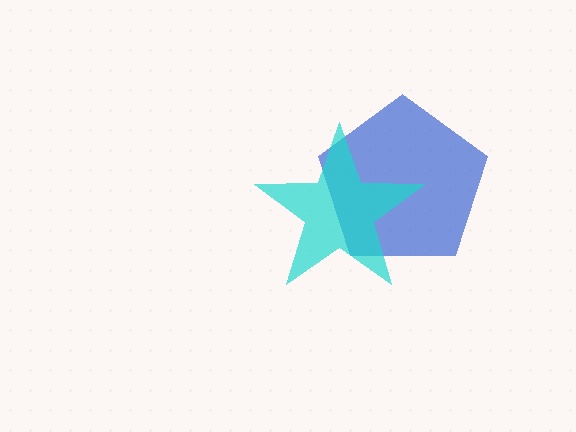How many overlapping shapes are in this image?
There are 2 overlapping shapes in the image.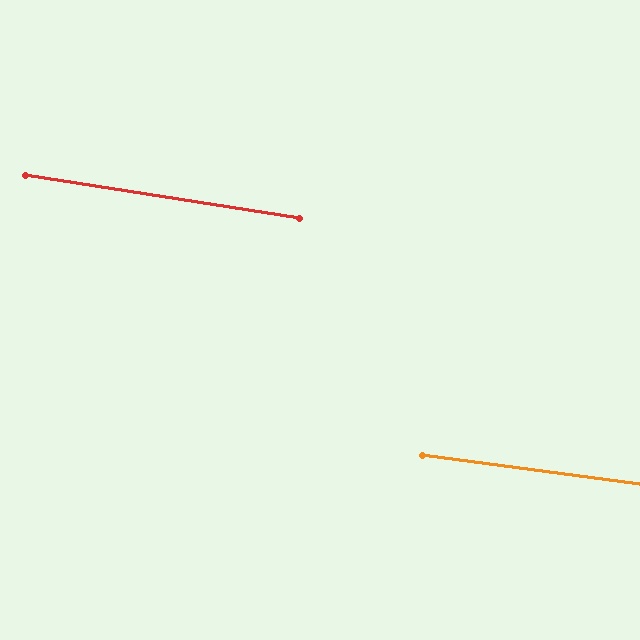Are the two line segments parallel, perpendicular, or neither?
Parallel — their directions differ by only 1.1°.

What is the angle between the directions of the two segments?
Approximately 1 degree.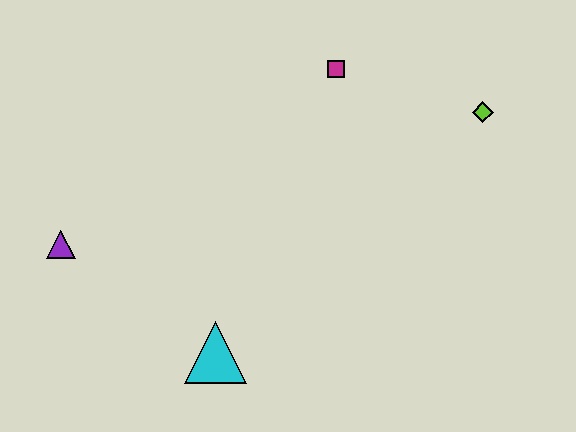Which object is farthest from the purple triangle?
The lime diamond is farthest from the purple triangle.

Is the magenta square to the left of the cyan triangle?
No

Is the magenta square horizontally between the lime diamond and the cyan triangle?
Yes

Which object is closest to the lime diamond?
The magenta square is closest to the lime diamond.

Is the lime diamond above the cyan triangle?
Yes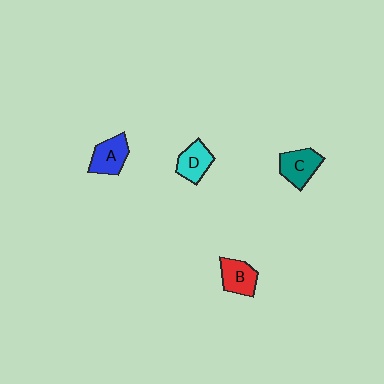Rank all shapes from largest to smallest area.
From largest to smallest: C (teal), A (blue), B (red), D (cyan).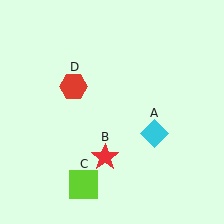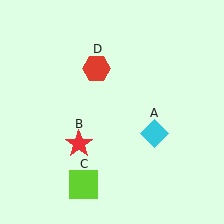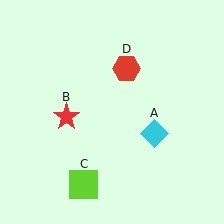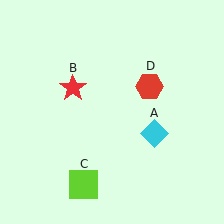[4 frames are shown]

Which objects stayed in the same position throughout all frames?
Cyan diamond (object A) and lime square (object C) remained stationary.